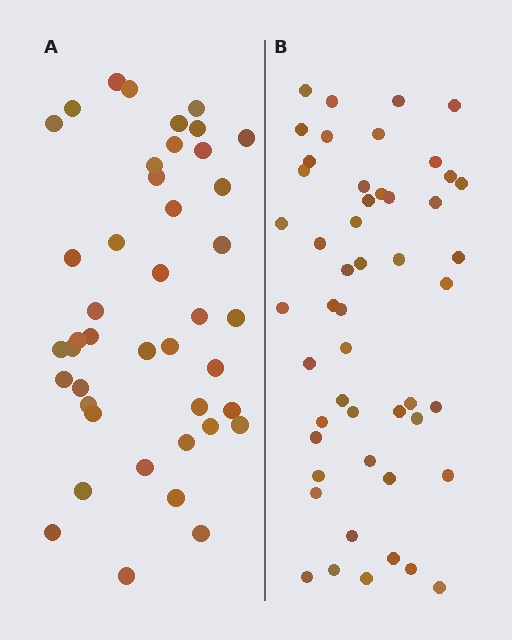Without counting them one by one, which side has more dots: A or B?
Region B (the right region) has more dots.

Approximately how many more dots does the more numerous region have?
Region B has roughly 8 or so more dots than region A.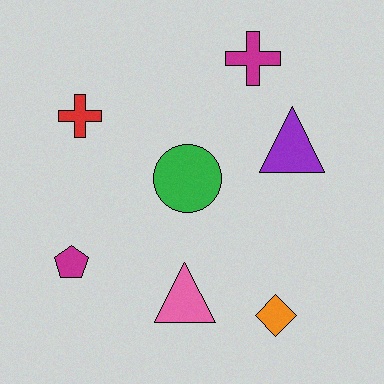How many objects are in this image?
There are 7 objects.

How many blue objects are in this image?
There are no blue objects.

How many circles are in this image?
There is 1 circle.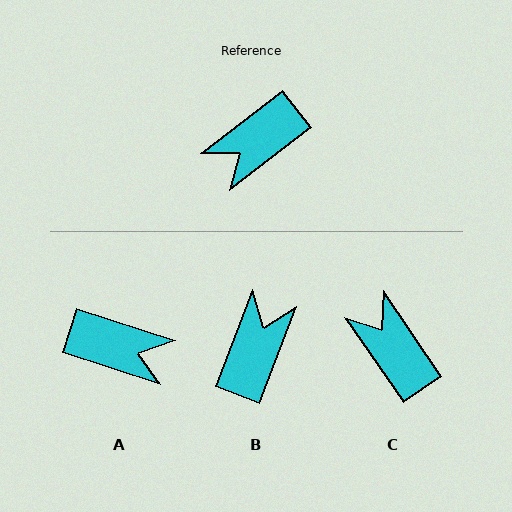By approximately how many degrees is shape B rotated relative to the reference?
Approximately 149 degrees clockwise.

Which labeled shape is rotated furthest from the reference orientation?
B, about 149 degrees away.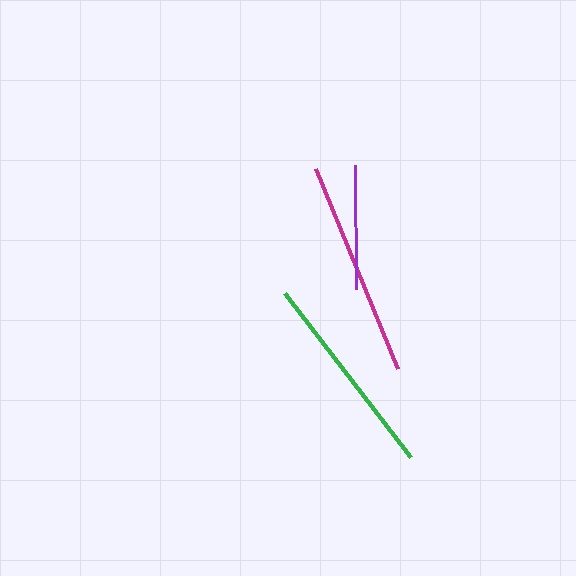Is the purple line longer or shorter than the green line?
The green line is longer than the purple line.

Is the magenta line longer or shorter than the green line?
The magenta line is longer than the green line.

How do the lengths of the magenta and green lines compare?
The magenta and green lines are approximately the same length.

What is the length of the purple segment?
The purple segment is approximately 125 pixels long.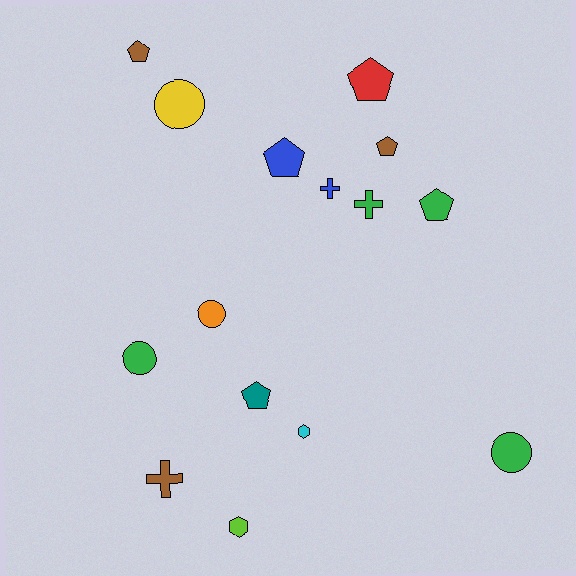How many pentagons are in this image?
There are 6 pentagons.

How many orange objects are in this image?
There is 1 orange object.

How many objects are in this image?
There are 15 objects.